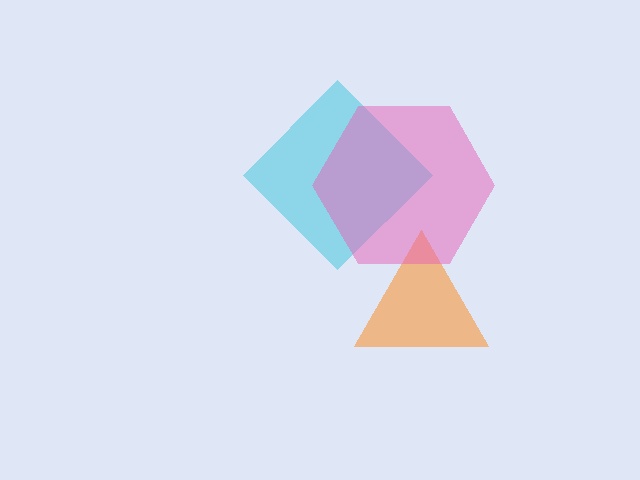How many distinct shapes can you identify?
There are 3 distinct shapes: a cyan diamond, an orange triangle, a pink hexagon.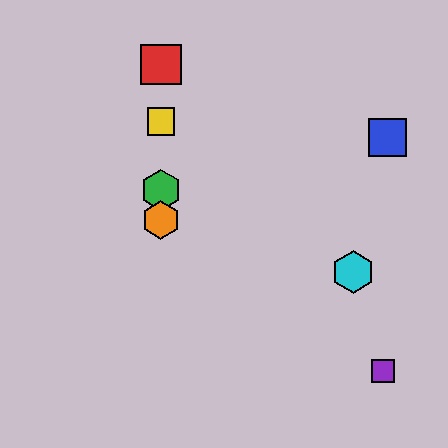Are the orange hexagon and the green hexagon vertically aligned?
Yes, both are at x≈161.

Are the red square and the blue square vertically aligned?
No, the red square is at x≈161 and the blue square is at x≈388.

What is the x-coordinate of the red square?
The red square is at x≈161.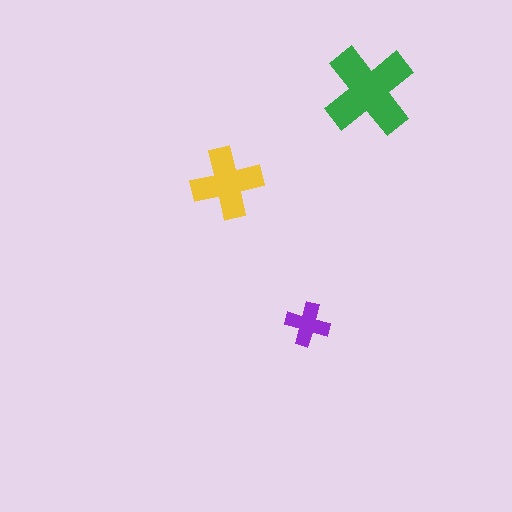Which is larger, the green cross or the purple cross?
The green one.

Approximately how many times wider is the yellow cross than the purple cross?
About 1.5 times wider.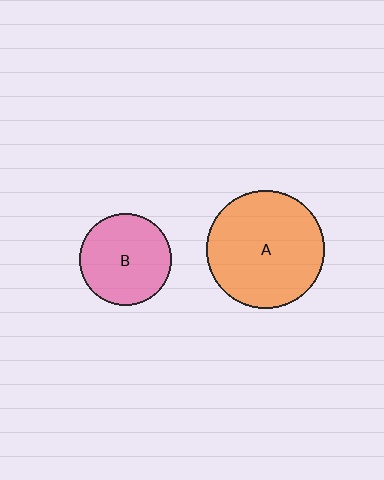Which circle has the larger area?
Circle A (orange).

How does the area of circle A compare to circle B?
Approximately 1.6 times.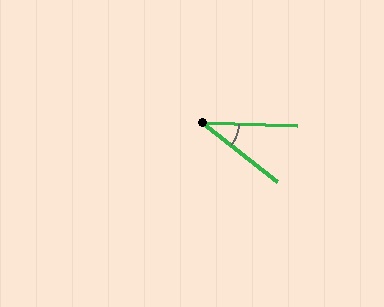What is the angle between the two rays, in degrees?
Approximately 36 degrees.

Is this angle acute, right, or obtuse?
It is acute.